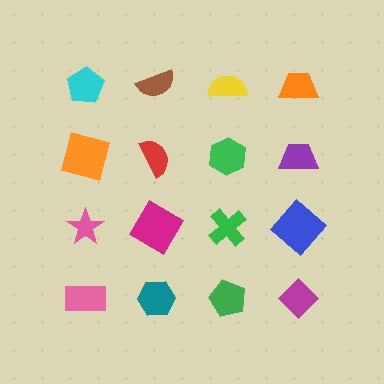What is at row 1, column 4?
An orange trapezoid.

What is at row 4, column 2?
A teal hexagon.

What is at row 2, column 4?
A purple trapezoid.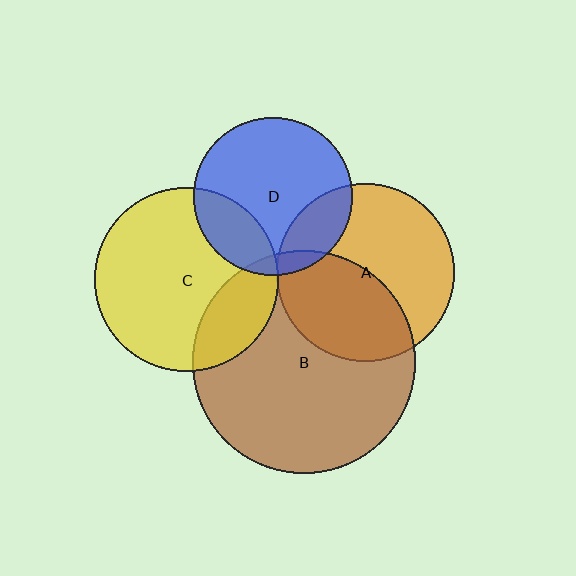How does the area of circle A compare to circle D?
Approximately 1.3 times.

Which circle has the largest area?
Circle B (brown).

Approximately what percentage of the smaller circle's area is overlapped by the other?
Approximately 20%.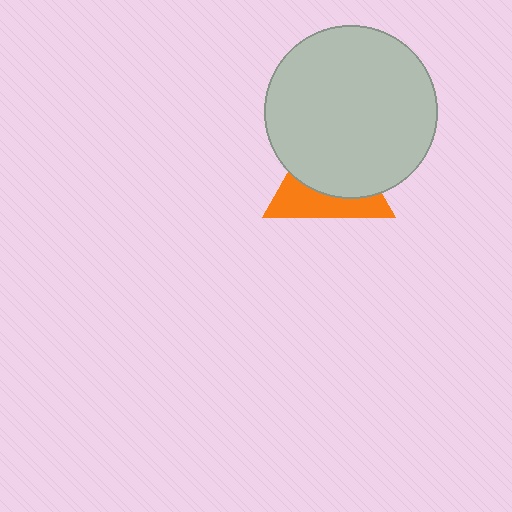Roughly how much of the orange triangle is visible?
A small part of it is visible (roughly 39%).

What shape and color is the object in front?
The object in front is a light gray circle.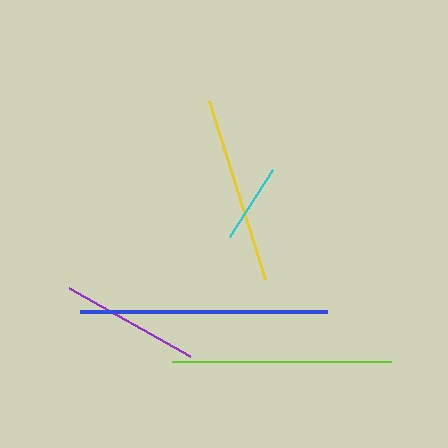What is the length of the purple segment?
The purple segment is approximately 138 pixels long.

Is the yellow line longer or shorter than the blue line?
The blue line is longer than the yellow line.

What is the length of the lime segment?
The lime segment is approximately 219 pixels long.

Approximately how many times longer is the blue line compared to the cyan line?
The blue line is approximately 3.1 times the length of the cyan line.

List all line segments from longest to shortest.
From longest to shortest: blue, lime, yellow, purple, cyan.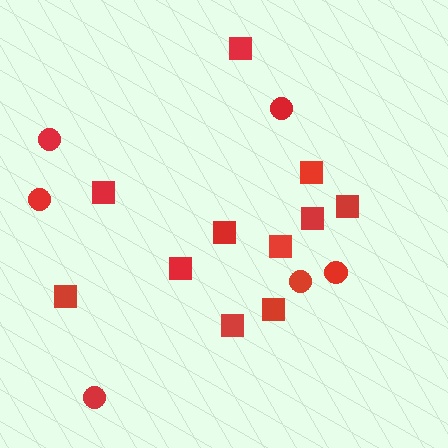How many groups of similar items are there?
There are 2 groups: one group of squares (11) and one group of circles (6).